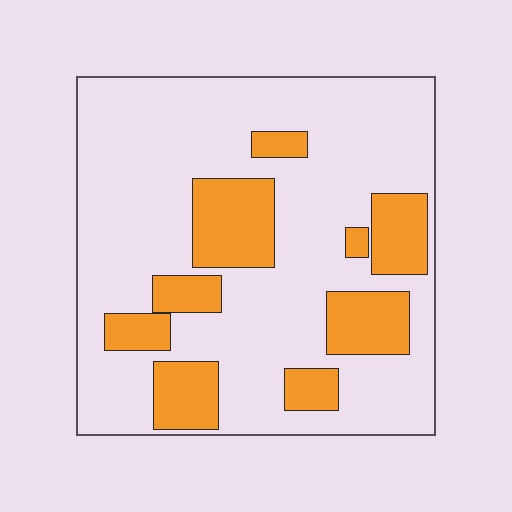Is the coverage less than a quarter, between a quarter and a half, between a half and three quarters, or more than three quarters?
Less than a quarter.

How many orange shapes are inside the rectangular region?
9.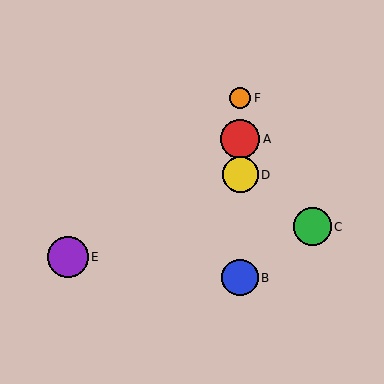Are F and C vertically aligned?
No, F is at x≈240 and C is at x≈313.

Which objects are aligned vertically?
Objects A, B, D, F are aligned vertically.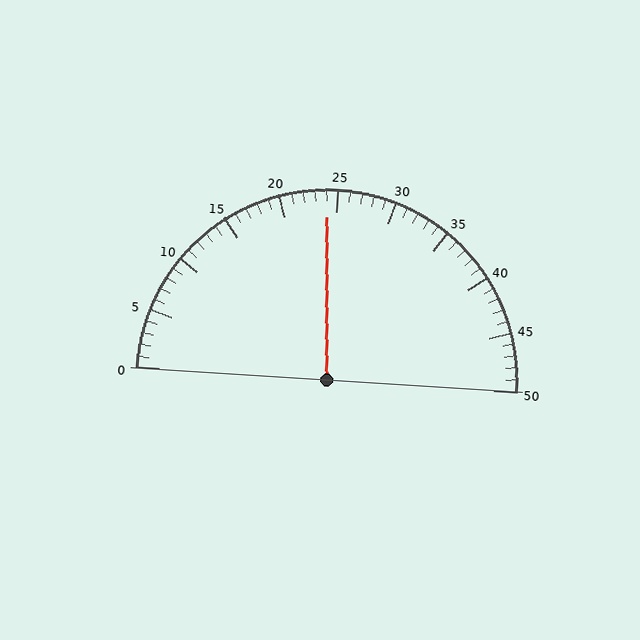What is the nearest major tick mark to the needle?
The nearest major tick mark is 25.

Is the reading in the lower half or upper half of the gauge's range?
The reading is in the lower half of the range (0 to 50).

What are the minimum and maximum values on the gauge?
The gauge ranges from 0 to 50.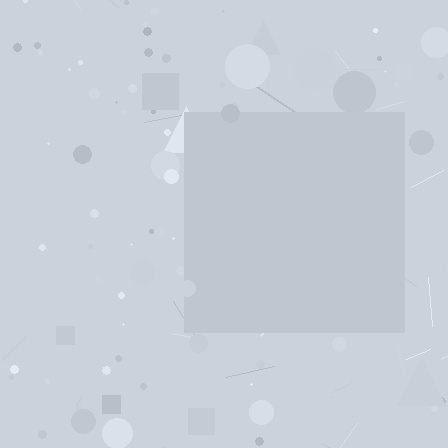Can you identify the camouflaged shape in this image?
The camouflaged shape is a square.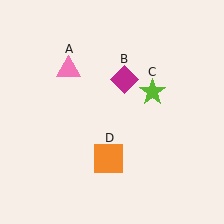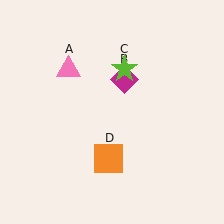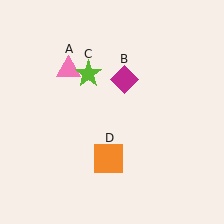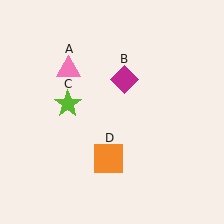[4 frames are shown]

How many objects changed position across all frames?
1 object changed position: lime star (object C).